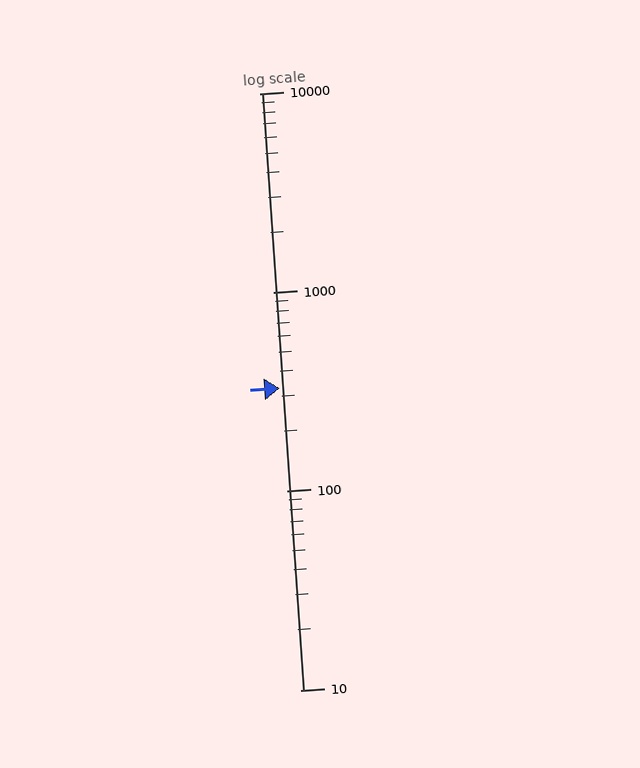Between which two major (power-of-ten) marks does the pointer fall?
The pointer is between 100 and 1000.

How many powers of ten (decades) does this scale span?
The scale spans 3 decades, from 10 to 10000.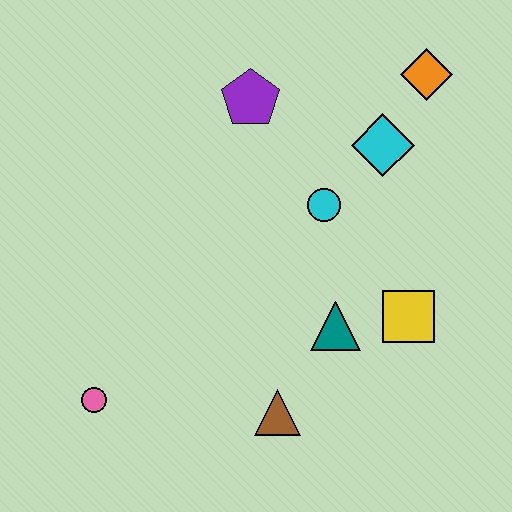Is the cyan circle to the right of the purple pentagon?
Yes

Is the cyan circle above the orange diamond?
No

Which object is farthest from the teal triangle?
The orange diamond is farthest from the teal triangle.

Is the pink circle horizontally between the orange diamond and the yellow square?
No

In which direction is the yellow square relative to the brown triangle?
The yellow square is to the right of the brown triangle.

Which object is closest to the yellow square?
The teal triangle is closest to the yellow square.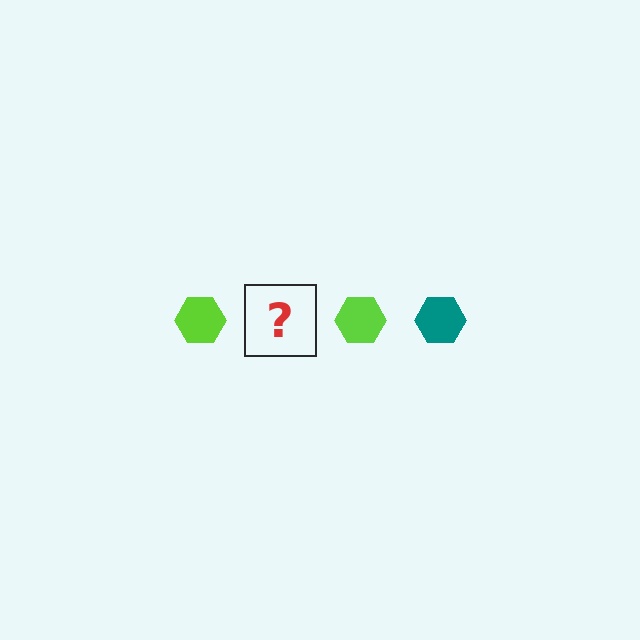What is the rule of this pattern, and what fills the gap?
The rule is that the pattern cycles through lime, teal hexagons. The gap should be filled with a teal hexagon.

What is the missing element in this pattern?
The missing element is a teal hexagon.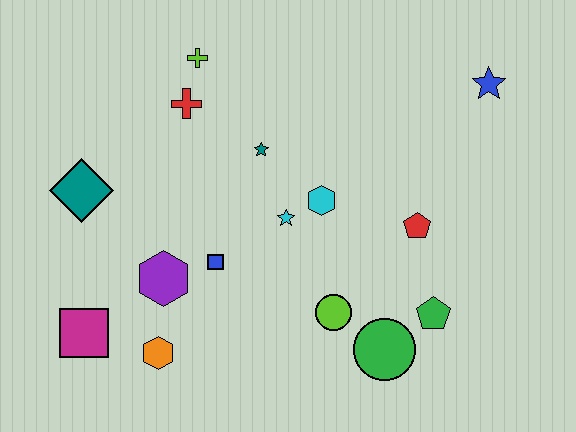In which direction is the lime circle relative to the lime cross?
The lime circle is below the lime cross.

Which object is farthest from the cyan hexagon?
The magenta square is farthest from the cyan hexagon.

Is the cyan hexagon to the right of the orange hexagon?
Yes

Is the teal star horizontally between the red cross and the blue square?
No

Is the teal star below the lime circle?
No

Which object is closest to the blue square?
The purple hexagon is closest to the blue square.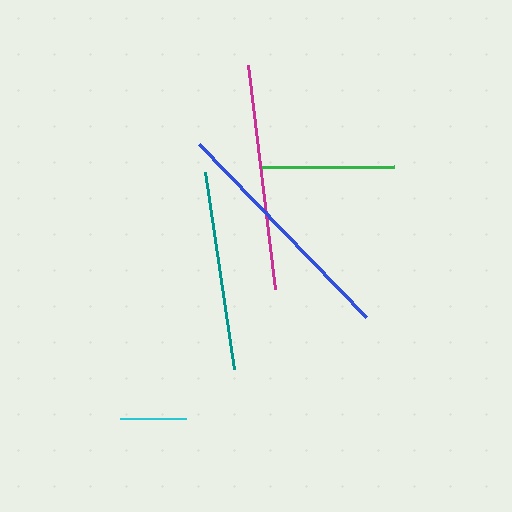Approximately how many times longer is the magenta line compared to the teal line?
The magenta line is approximately 1.1 times the length of the teal line.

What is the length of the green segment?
The green segment is approximately 132 pixels long.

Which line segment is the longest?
The blue line is the longest at approximately 241 pixels.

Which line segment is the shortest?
The cyan line is the shortest at approximately 66 pixels.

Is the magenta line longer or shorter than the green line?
The magenta line is longer than the green line.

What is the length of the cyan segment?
The cyan segment is approximately 66 pixels long.